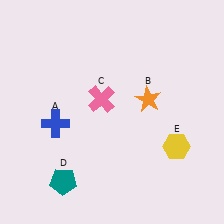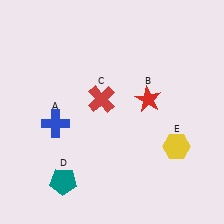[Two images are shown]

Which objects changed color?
B changed from orange to red. C changed from pink to red.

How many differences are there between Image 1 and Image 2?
There are 2 differences between the two images.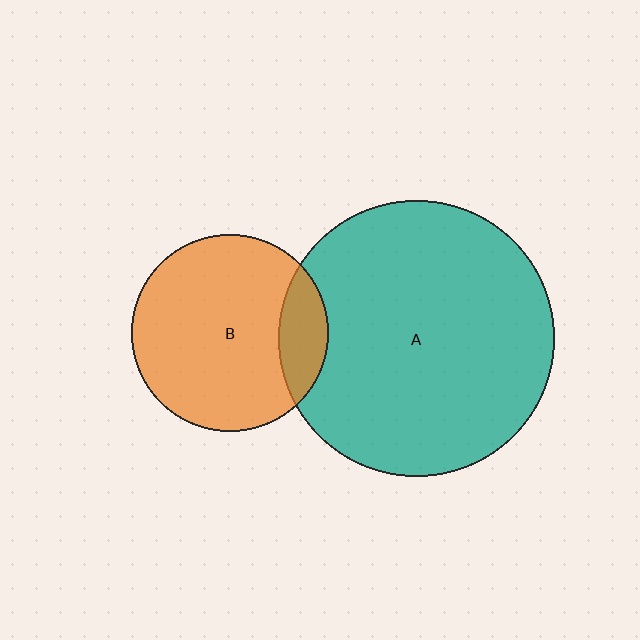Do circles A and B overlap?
Yes.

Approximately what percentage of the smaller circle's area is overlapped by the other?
Approximately 15%.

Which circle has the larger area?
Circle A (teal).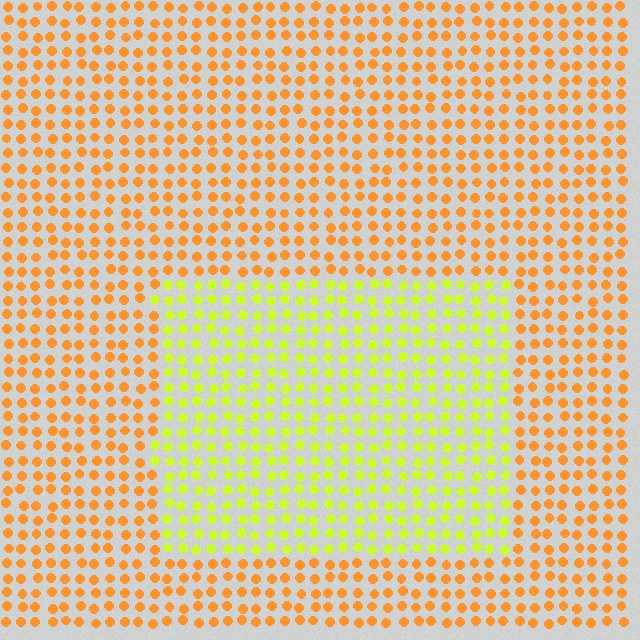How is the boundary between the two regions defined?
The boundary is defined purely by a slight shift in hue (about 45 degrees). Spacing, size, and orientation are identical on both sides.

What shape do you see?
I see a rectangle.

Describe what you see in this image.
The image is filled with small orange elements in a uniform arrangement. A rectangle-shaped region is visible where the elements are tinted to a slightly different hue, forming a subtle color boundary.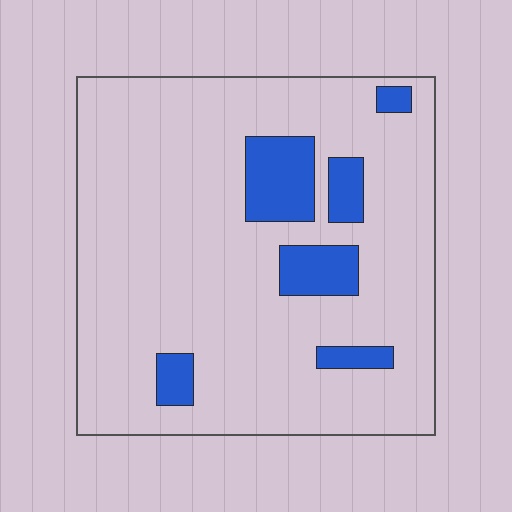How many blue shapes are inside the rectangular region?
6.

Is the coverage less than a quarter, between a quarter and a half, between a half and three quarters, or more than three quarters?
Less than a quarter.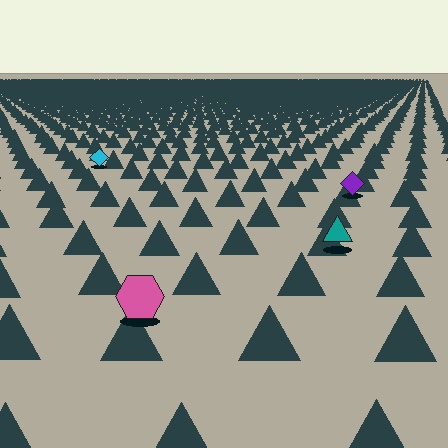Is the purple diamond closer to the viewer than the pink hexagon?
No. The pink hexagon is closer — you can tell from the texture gradient: the ground texture is coarser near it.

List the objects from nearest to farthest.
From nearest to farthest: the pink hexagon, the teal triangle, the purple diamond, the cyan diamond.